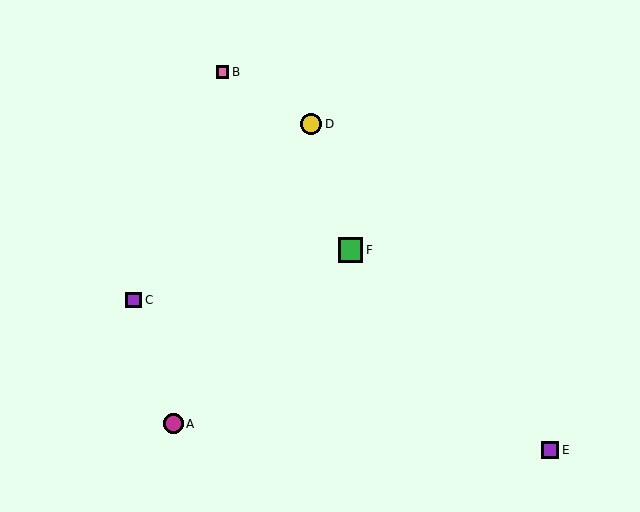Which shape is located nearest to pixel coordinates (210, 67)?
The pink square (labeled B) at (223, 72) is nearest to that location.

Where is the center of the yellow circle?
The center of the yellow circle is at (311, 124).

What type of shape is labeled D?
Shape D is a yellow circle.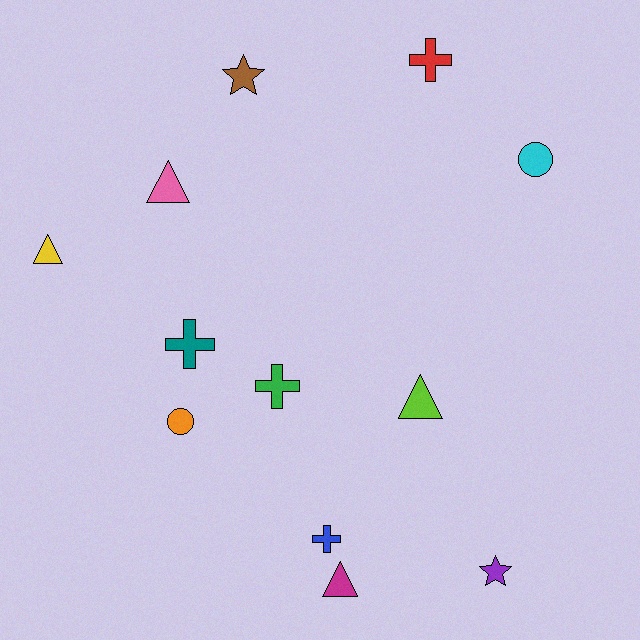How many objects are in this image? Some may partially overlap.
There are 12 objects.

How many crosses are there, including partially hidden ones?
There are 4 crosses.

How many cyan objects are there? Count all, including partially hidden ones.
There is 1 cyan object.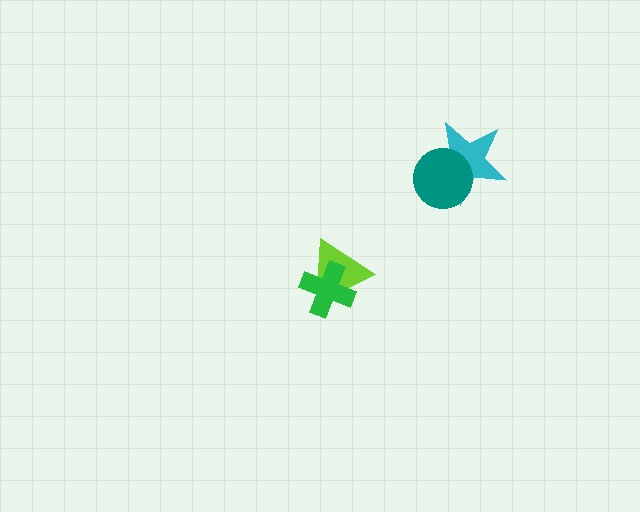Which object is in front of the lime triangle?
The green cross is in front of the lime triangle.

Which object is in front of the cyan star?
The teal circle is in front of the cyan star.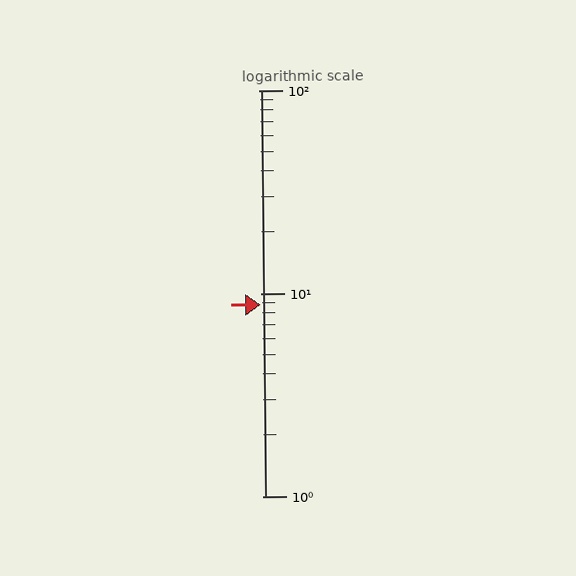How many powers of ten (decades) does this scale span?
The scale spans 2 decades, from 1 to 100.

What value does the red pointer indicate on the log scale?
The pointer indicates approximately 8.8.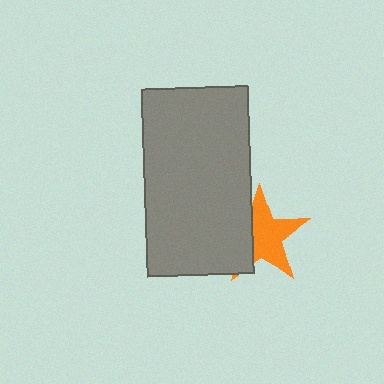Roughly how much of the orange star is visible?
Most of it is visible (roughly 66%).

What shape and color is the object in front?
The object in front is a gray rectangle.